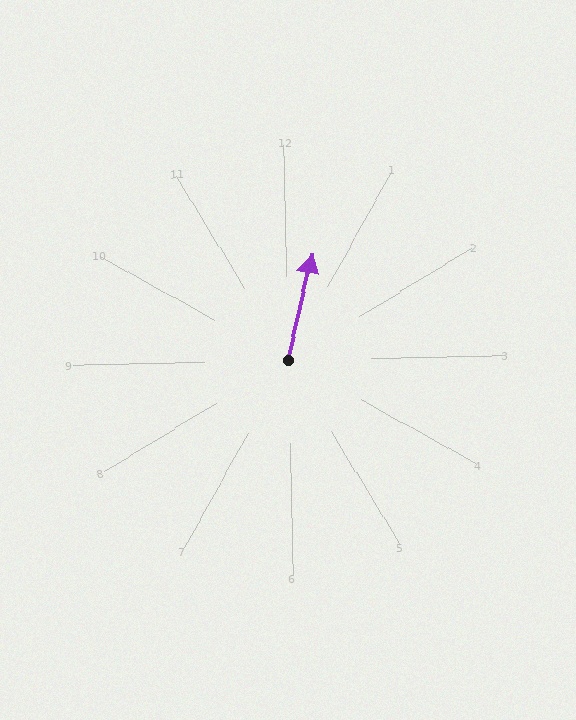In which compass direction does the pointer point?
North.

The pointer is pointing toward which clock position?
Roughly 12 o'clock.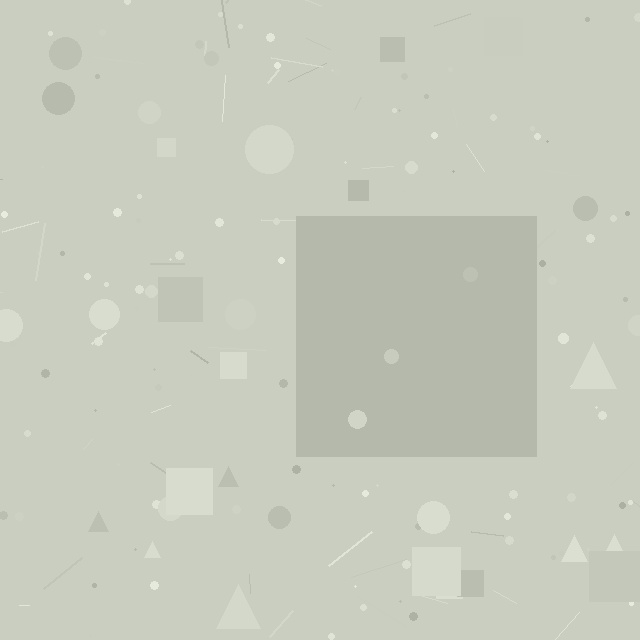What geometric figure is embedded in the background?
A square is embedded in the background.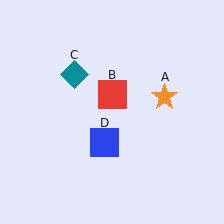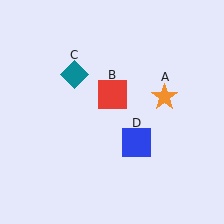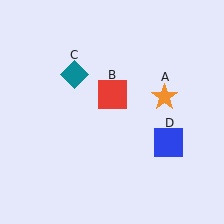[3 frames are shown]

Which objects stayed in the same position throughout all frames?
Orange star (object A) and red square (object B) and teal diamond (object C) remained stationary.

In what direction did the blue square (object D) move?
The blue square (object D) moved right.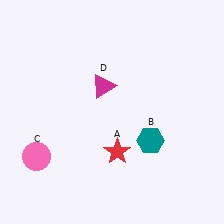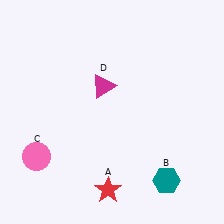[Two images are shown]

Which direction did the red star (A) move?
The red star (A) moved down.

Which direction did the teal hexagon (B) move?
The teal hexagon (B) moved down.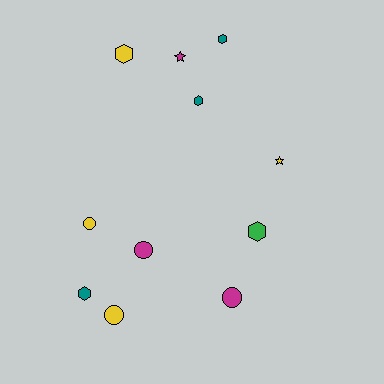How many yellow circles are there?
There are 2 yellow circles.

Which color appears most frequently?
Yellow, with 4 objects.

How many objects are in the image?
There are 11 objects.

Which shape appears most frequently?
Hexagon, with 5 objects.